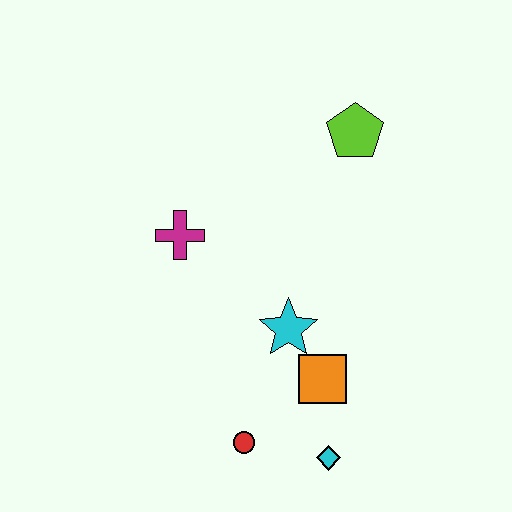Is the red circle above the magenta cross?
No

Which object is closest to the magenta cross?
The cyan star is closest to the magenta cross.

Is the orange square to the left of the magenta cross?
No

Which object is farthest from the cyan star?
The lime pentagon is farthest from the cyan star.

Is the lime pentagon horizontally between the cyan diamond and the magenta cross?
No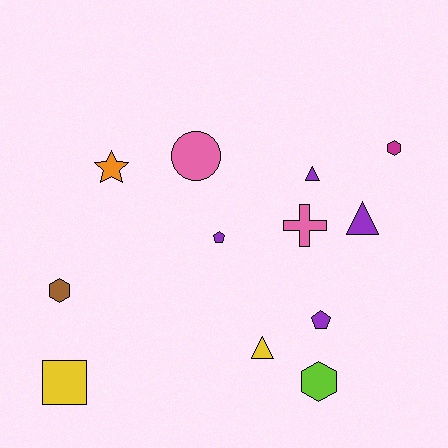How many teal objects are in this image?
There are no teal objects.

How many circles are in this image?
There is 1 circle.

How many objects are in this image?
There are 12 objects.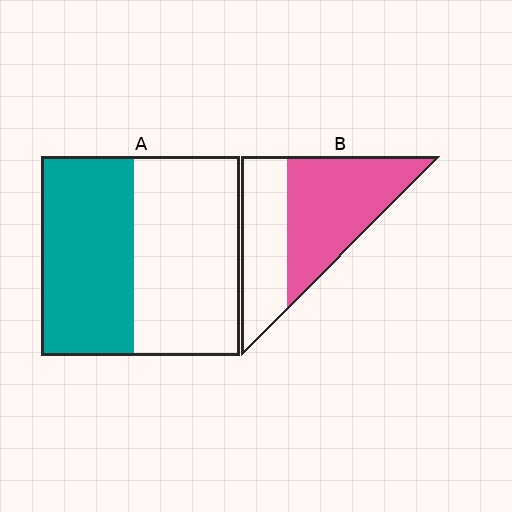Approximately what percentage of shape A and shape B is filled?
A is approximately 45% and B is approximately 60%.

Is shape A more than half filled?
Roughly half.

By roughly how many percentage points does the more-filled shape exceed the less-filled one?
By roughly 10 percentage points (B over A).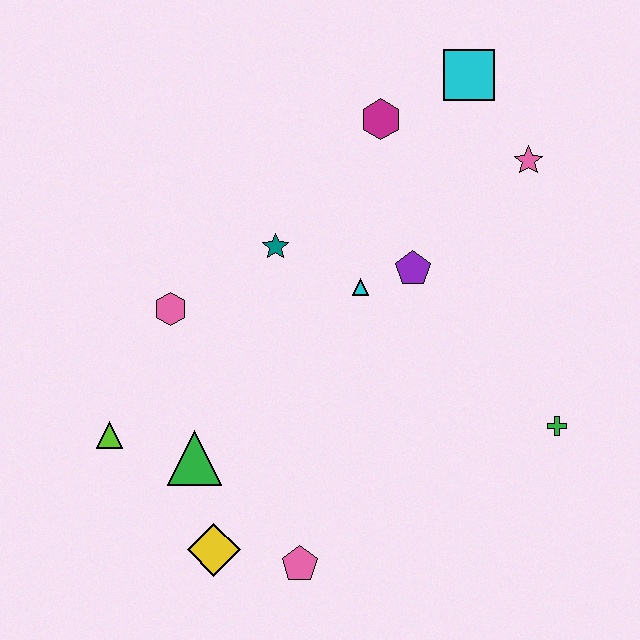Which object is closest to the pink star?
The cyan square is closest to the pink star.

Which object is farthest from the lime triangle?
The cyan square is farthest from the lime triangle.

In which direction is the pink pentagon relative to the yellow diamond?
The pink pentagon is to the right of the yellow diamond.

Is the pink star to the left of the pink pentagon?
No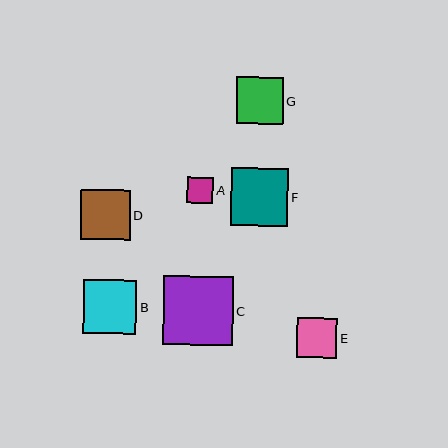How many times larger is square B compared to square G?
Square B is approximately 1.2 times the size of square G.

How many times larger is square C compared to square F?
Square C is approximately 1.2 times the size of square F.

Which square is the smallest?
Square A is the smallest with a size of approximately 26 pixels.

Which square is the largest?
Square C is the largest with a size of approximately 70 pixels.